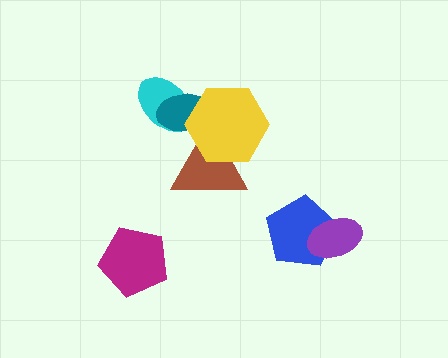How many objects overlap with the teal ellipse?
3 objects overlap with the teal ellipse.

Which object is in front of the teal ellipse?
The yellow hexagon is in front of the teal ellipse.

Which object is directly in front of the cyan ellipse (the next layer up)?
The teal ellipse is directly in front of the cyan ellipse.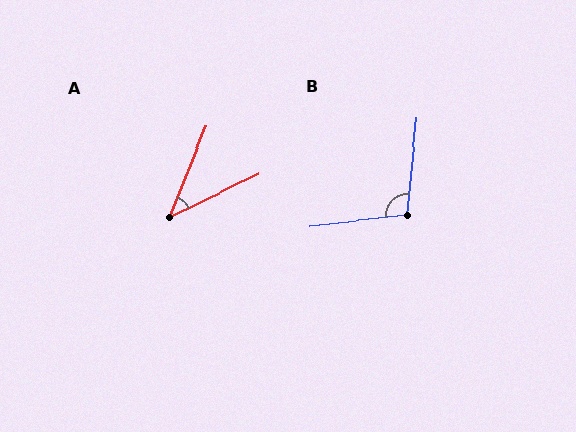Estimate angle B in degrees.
Approximately 102 degrees.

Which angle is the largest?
B, at approximately 102 degrees.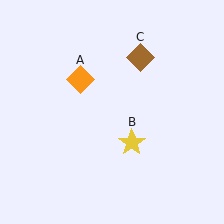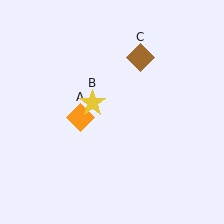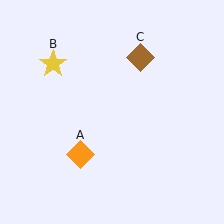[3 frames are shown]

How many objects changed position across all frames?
2 objects changed position: orange diamond (object A), yellow star (object B).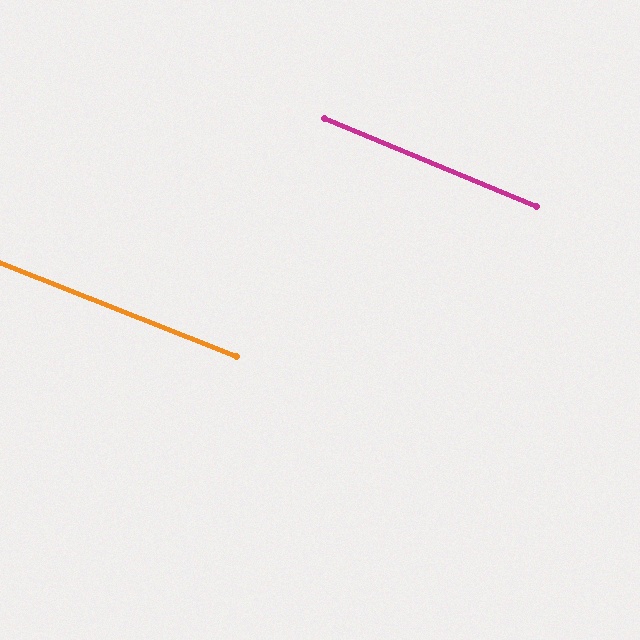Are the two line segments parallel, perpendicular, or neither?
Parallel — their directions differ by only 1.1°.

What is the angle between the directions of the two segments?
Approximately 1 degree.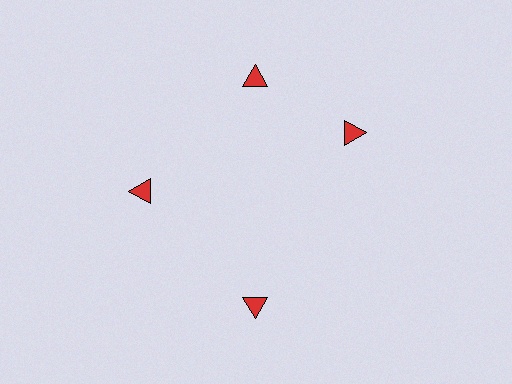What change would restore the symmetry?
The symmetry would be restored by rotating it back into even spacing with its neighbors so that all 4 triangles sit at equal angles and equal distance from the center.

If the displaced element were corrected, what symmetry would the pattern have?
It would have 4-fold rotational symmetry — the pattern would map onto itself every 90 degrees.